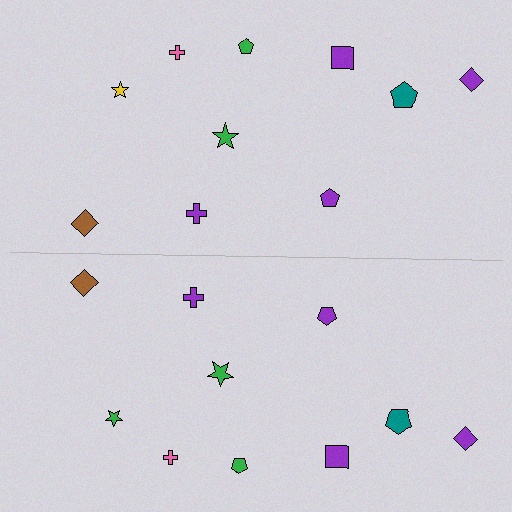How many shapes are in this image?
There are 20 shapes in this image.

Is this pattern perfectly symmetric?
No, the pattern is not perfectly symmetric. The green star on the bottom side breaks the symmetry — its mirror counterpart is yellow.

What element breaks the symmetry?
The green star on the bottom side breaks the symmetry — its mirror counterpart is yellow.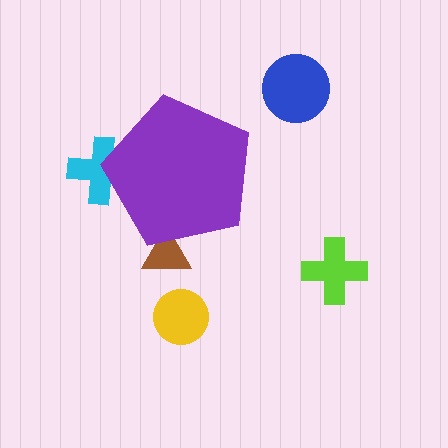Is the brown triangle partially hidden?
Yes, the brown triangle is partially hidden behind the purple pentagon.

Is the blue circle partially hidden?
No, the blue circle is fully visible.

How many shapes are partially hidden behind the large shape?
2 shapes are partially hidden.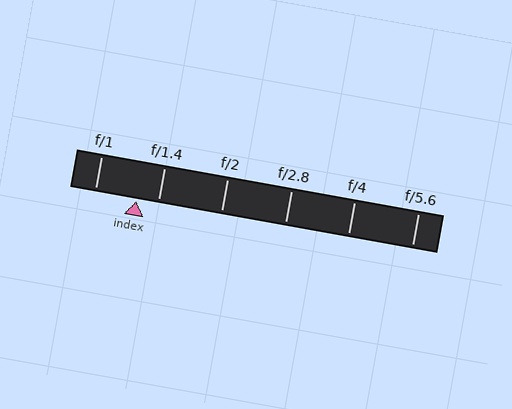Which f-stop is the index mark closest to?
The index mark is closest to f/1.4.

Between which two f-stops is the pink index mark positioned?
The index mark is between f/1 and f/1.4.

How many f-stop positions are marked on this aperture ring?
There are 6 f-stop positions marked.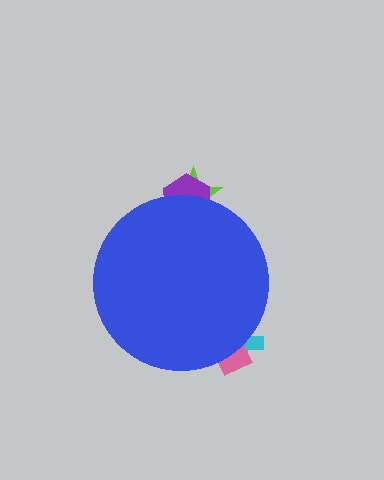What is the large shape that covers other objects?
A blue circle.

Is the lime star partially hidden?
Yes, the lime star is partially hidden behind the blue circle.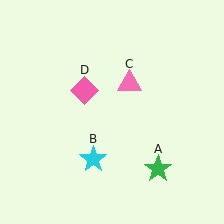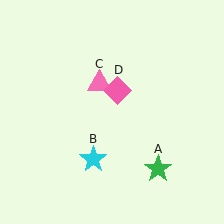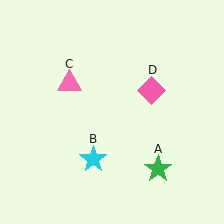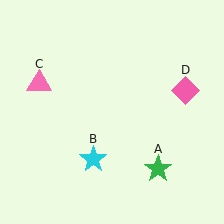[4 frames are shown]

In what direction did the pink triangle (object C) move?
The pink triangle (object C) moved left.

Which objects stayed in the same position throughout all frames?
Green star (object A) and cyan star (object B) remained stationary.